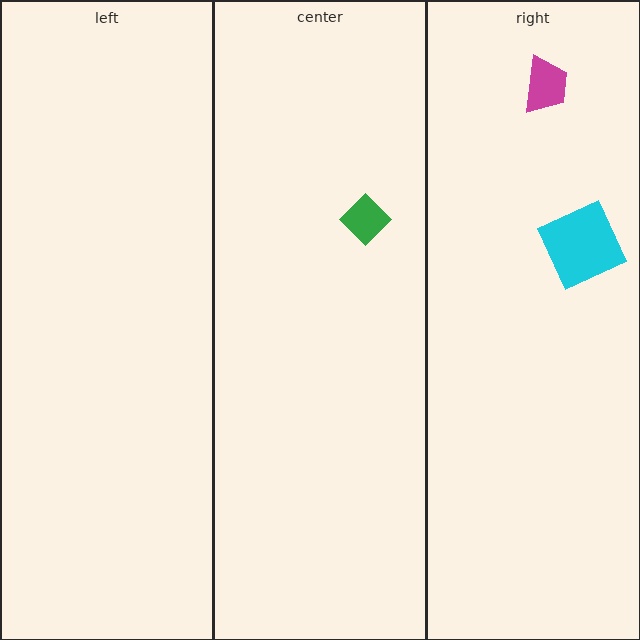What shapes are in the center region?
The green diamond.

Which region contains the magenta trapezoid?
The right region.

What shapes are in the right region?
The cyan square, the magenta trapezoid.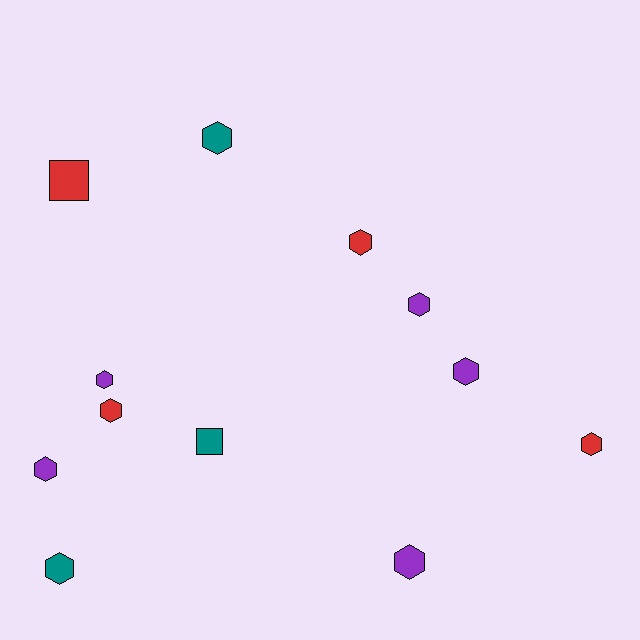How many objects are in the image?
There are 12 objects.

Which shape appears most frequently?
Hexagon, with 10 objects.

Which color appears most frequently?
Purple, with 5 objects.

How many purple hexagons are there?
There are 5 purple hexagons.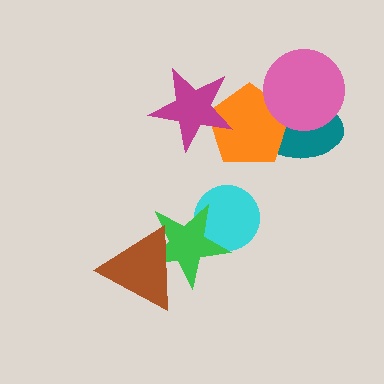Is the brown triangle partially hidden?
No, no other shape covers it.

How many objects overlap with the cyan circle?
1 object overlaps with the cyan circle.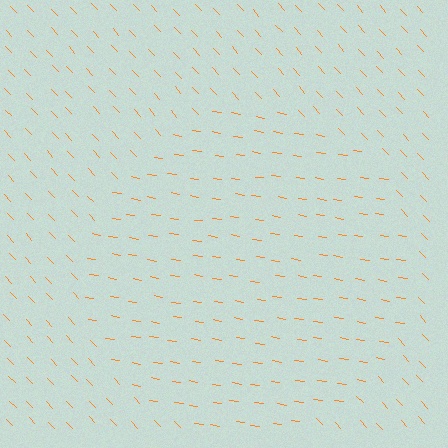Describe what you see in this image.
The image is filled with small orange line segments. A circle region in the image has lines oriented differently from the surrounding lines, creating a visible texture boundary.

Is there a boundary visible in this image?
Yes, there is a texture boundary formed by a change in line orientation.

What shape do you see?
I see a circle.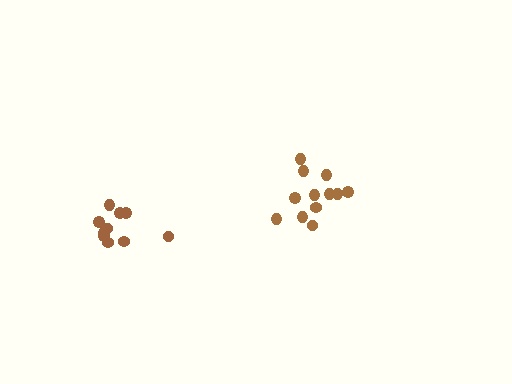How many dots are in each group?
Group 1: 12 dots, Group 2: 10 dots (22 total).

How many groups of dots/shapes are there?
There are 2 groups.